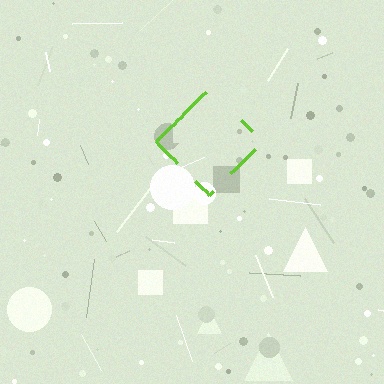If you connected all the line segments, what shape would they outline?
They would outline a diamond.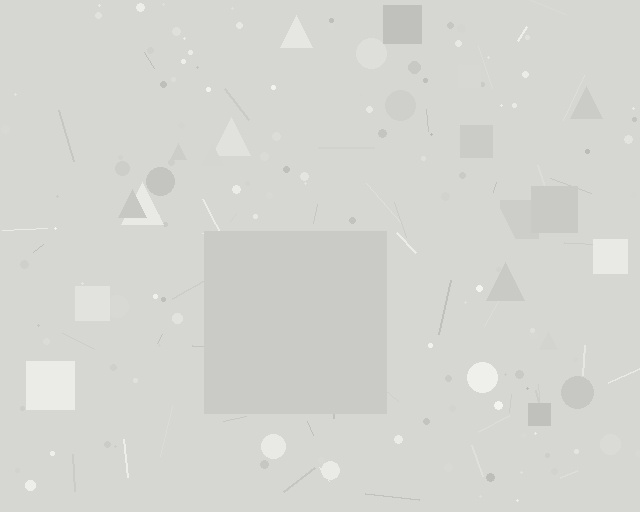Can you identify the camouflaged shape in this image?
The camouflaged shape is a square.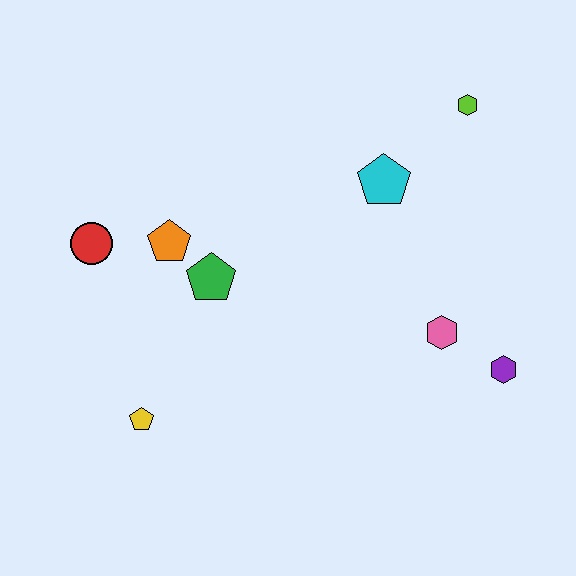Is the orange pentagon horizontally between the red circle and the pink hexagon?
Yes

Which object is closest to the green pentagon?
The orange pentagon is closest to the green pentagon.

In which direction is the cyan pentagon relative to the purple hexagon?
The cyan pentagon is above the purple hexagon.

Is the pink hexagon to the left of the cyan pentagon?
No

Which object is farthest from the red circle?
The purple hexagon is farthest from the red circle.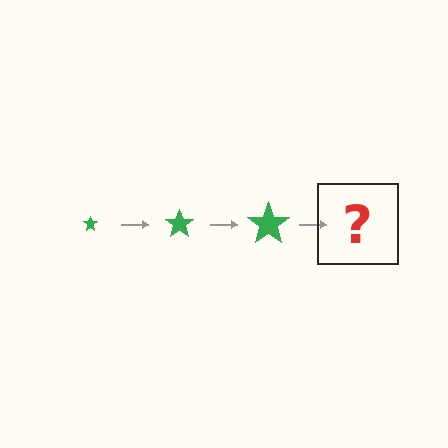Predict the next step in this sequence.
The next step is a green star, larger than the previous one.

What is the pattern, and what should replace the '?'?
The pattern is that the star gets progressively larger each step. The '?' should be a green star, larger than the previous one.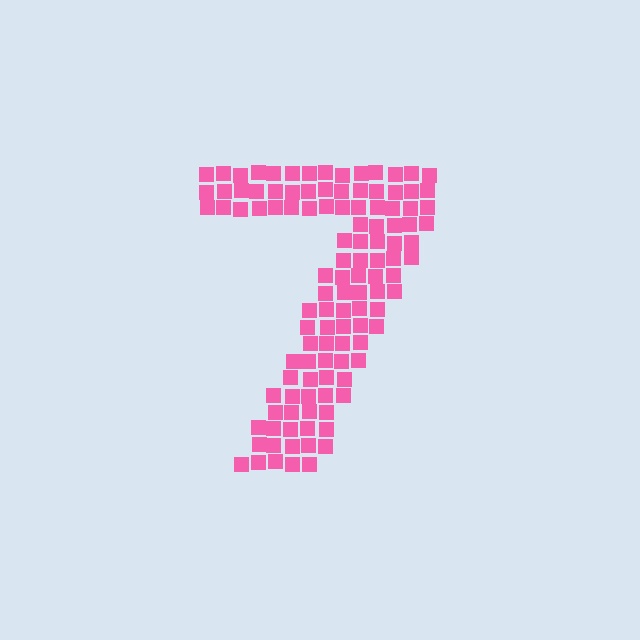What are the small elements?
The small elements are squares.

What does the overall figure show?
The overall figure shows the digit 7.